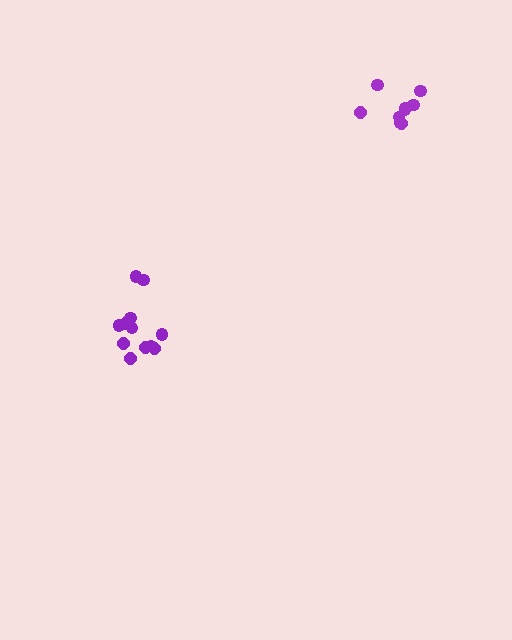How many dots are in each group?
Group 1: 12 dots, Group 2: 9 dots (21 total).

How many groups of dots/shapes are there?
There are 2 groups.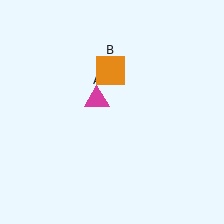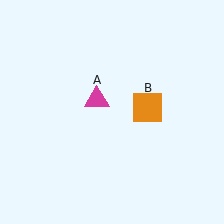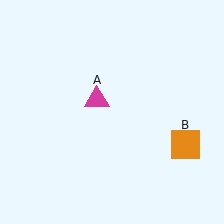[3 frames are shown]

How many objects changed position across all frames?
1 object changed position: orange square (object B).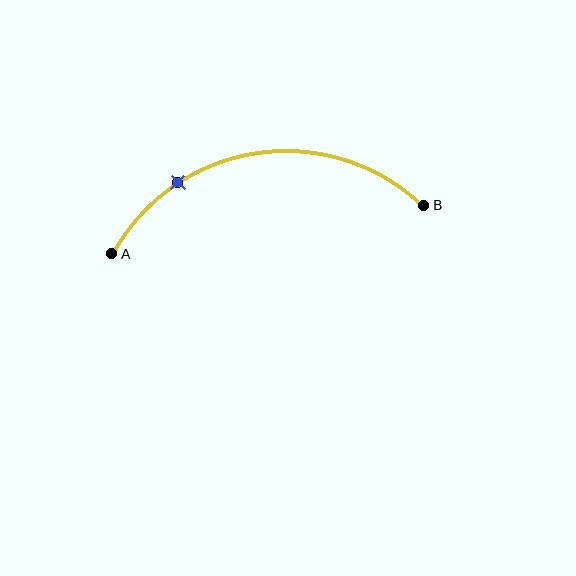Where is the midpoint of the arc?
The arc midpoint is the point on the curve farthest from the straight line joining A and B. It sits above that line.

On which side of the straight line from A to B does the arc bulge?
The arc bulges above the straight line connecting A and B.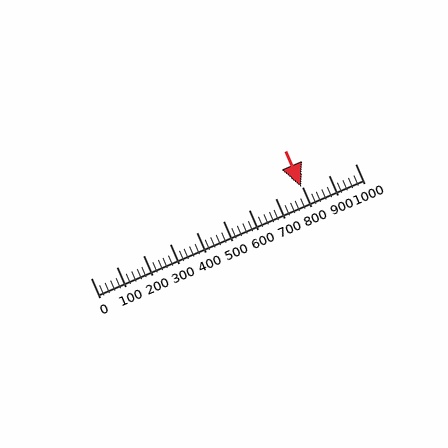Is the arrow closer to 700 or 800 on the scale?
The arrow is closer to 800.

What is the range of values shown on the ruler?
The ruler shows values from 0 to 1000.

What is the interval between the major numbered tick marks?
The major tick marks are spaced 100 units apart.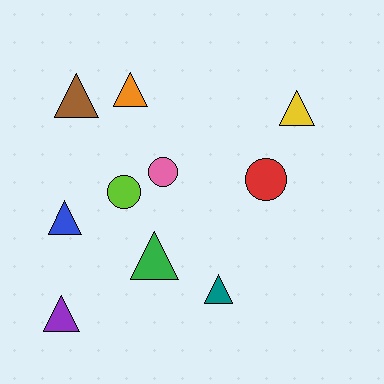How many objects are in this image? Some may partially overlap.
There are 10 objects.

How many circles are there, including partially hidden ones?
There are 3 circles.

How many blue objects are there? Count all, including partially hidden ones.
There is 1 blue object.